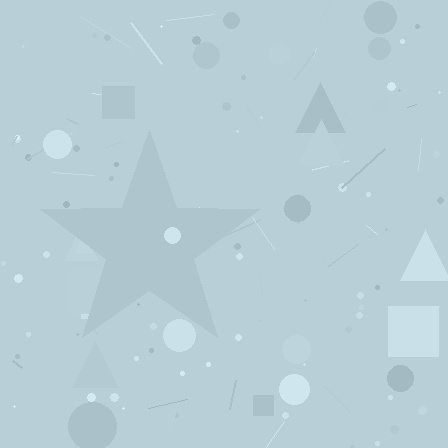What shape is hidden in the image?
A star is hidden in the image.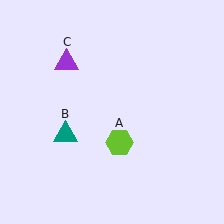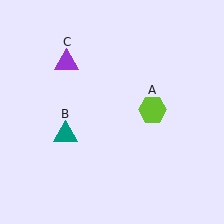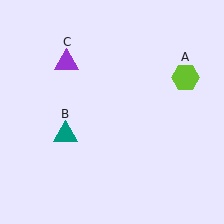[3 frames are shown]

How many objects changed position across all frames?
1 object changed position: lime hexagon (object A).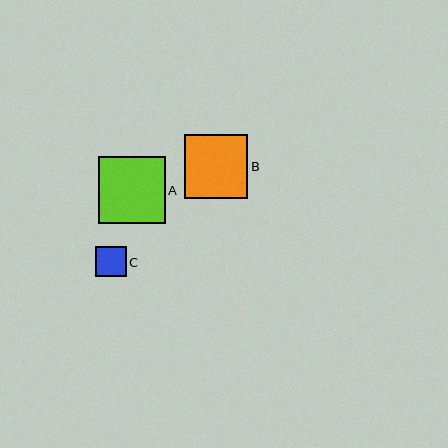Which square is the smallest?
Square C is the smallest with a size of approximately 30 pixels.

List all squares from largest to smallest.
From largest to smallest: A, B, C.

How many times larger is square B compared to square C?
Square B is approximately 2.1 times the size of square C.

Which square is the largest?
Square A is the largest with a size of approximately 67 pixels.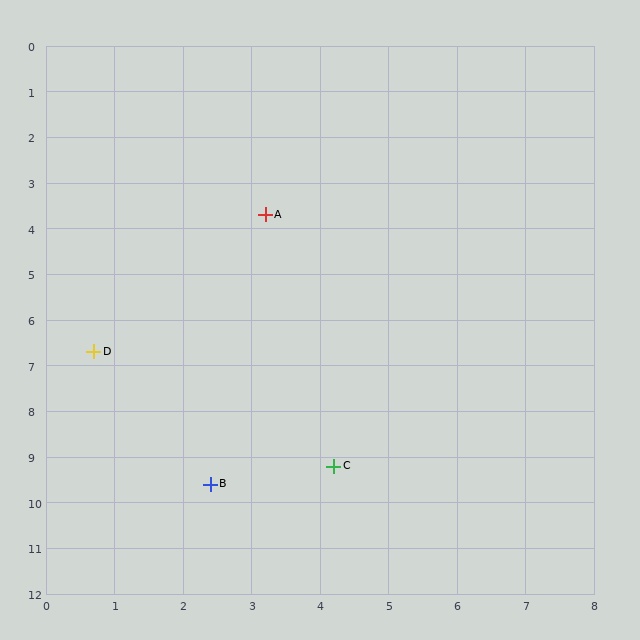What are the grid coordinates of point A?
Point A is at approximately (3.2, 3.7).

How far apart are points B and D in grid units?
Points B and D are about 3.4 grid units apart.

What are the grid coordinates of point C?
Point C is at approximately (4.2, 9.2).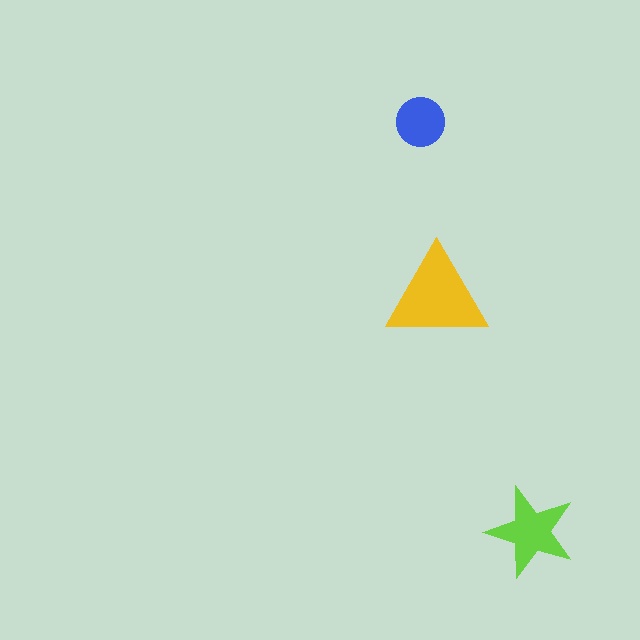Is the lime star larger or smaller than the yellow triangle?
Smaller.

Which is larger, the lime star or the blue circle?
The lime star.